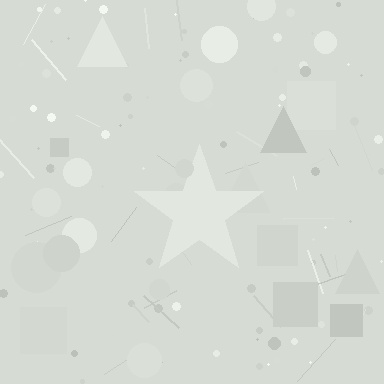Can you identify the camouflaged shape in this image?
The camouflaged shape is a star.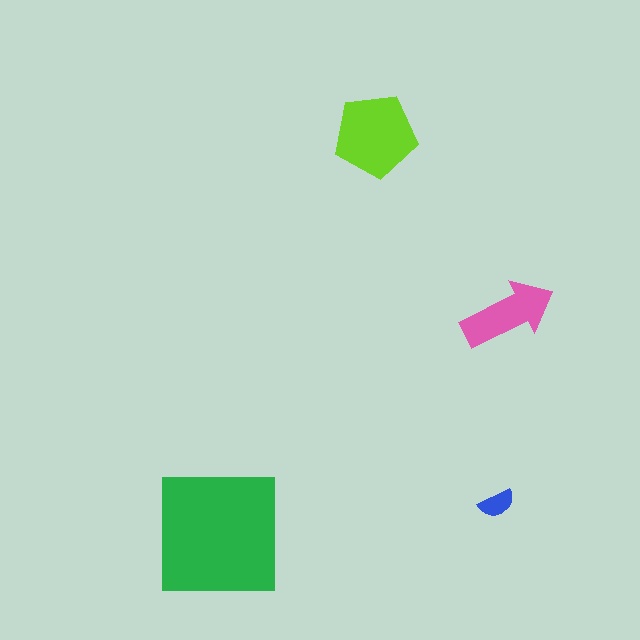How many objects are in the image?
There are 4 objects in the image.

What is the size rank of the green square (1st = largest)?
1st.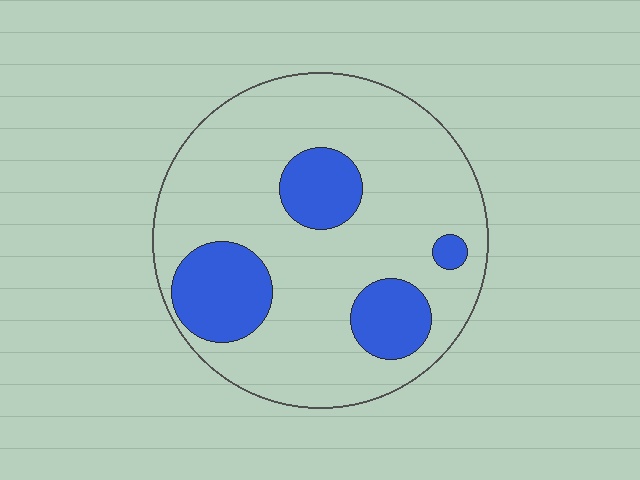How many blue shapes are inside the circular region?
4.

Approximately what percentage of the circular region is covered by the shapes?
Approximately 20%.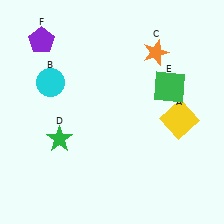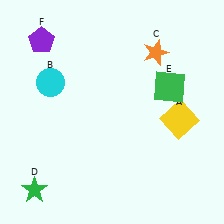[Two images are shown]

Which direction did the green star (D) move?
The green star (D) moved down.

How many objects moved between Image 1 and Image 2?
1 object moved between the two images.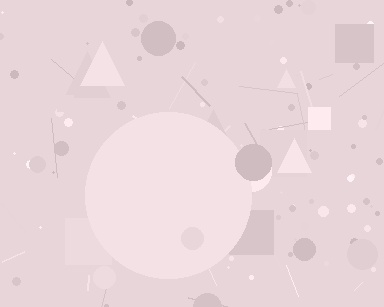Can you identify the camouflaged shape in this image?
The camouflaged shape is a circle.